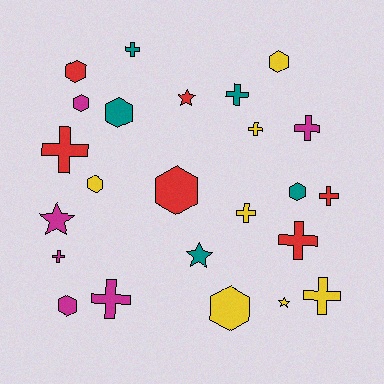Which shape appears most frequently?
Cross, with 11 objects.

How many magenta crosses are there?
There are 3 magenta crosses.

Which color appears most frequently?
Yellow, with 7 objects.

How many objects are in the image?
There are 24 objects.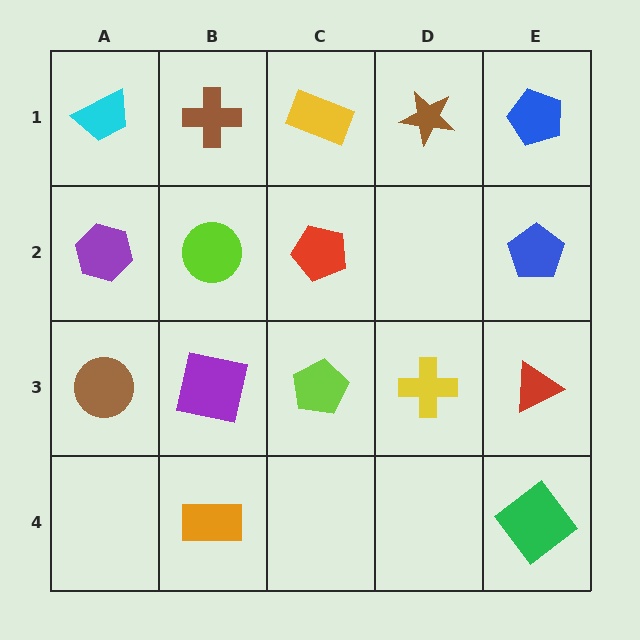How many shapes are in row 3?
5 shapes.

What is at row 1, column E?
A blue pentagon.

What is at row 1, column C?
A yellow rectangle.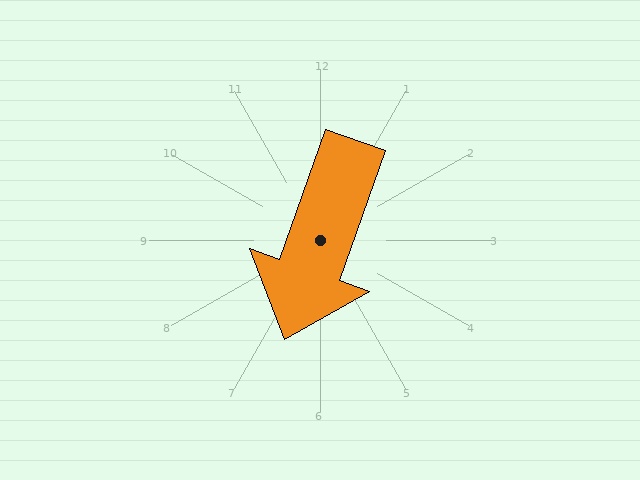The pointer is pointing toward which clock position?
Roughly 7 o'clock.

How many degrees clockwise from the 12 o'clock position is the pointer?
Approximately 199 degrees.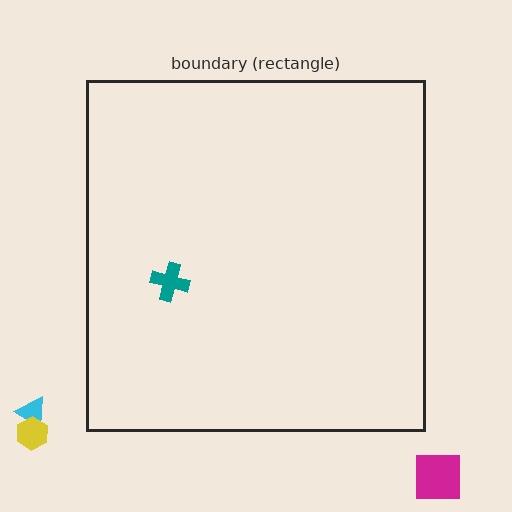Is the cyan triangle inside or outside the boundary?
Outside.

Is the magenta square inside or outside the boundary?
Outside.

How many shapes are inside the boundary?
1 inside, 3 outside.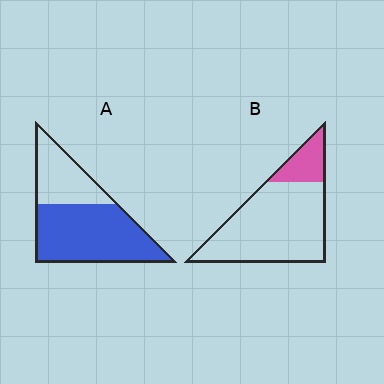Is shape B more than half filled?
No.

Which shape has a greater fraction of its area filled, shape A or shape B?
Shape A.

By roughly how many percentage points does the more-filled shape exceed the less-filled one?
By roughly 45 percentage points (A over B).